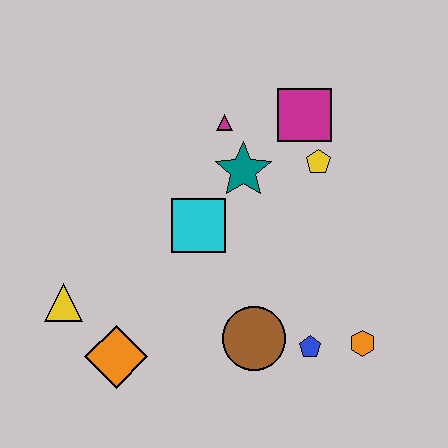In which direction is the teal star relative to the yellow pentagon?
The teal star is to the left of the yellow pentagon.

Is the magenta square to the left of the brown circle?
No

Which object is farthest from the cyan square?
The orange hexagon is farthest from the cyan square.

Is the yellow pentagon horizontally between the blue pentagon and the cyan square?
No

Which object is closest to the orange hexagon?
The blue pentagon is closest to the orange hexagon.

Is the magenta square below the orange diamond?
No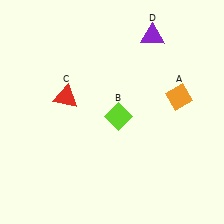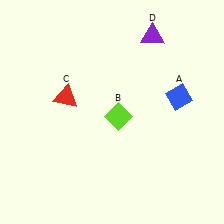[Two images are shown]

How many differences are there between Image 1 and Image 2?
There is 1 difference between the two images.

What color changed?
The diamond (A) changed from orange in Image 1 to blue in Image 2.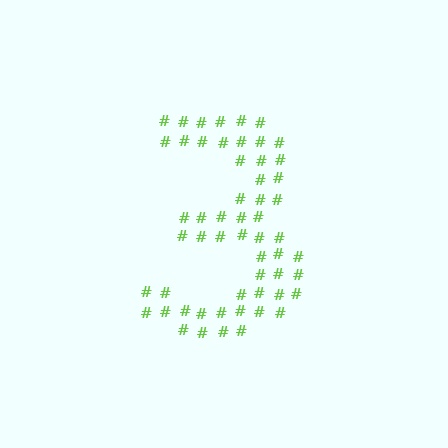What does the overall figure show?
The overall figure shows the digit 3.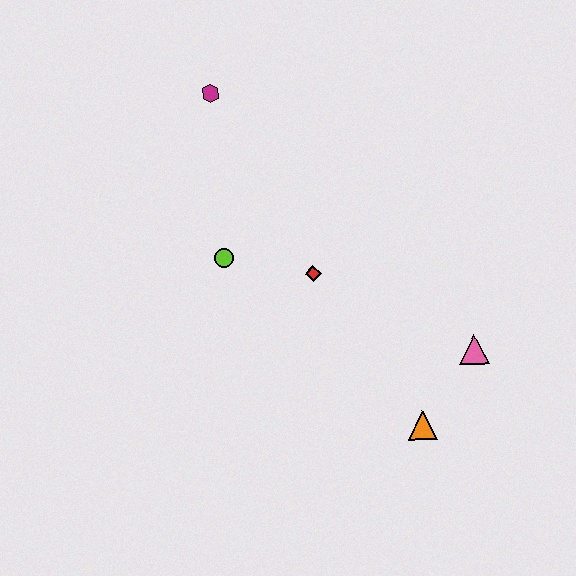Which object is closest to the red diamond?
The lime circle is closest to the red diamond.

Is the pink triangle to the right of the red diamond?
Yes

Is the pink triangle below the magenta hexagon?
Yes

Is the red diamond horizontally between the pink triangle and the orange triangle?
No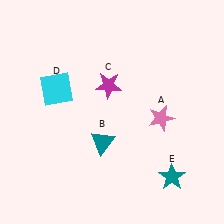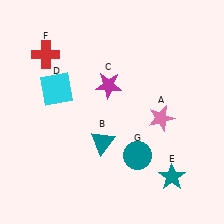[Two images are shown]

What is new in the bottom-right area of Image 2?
A teal circle (G) was added in the bottom-right area of Image 2.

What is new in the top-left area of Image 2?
A red cross (F) was added in the top-left area of Image 2.